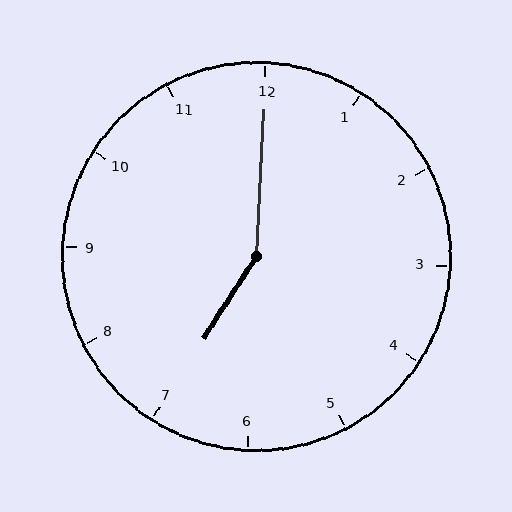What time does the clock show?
7:00.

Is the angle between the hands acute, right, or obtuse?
It is obtuse.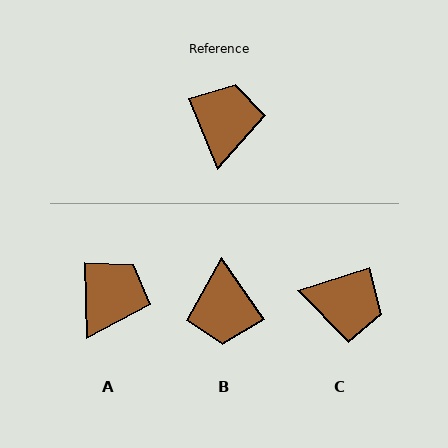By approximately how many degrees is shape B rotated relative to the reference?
Approximately 167 degrees clockwise.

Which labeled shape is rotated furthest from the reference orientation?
B, about 167 degrees away.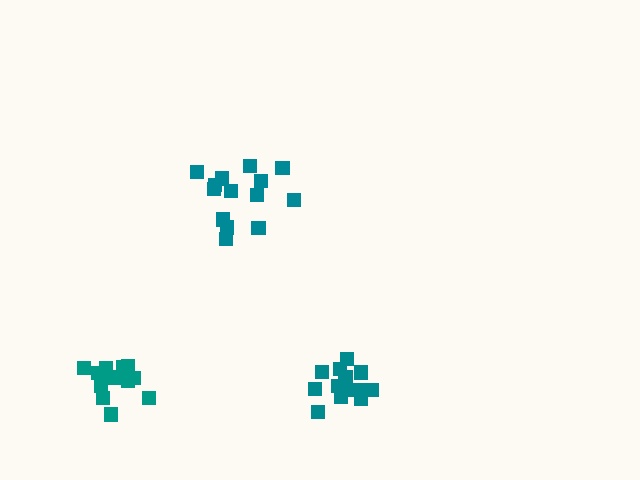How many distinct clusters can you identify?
There are 3 distinct clusters.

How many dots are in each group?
Group 1: 13 dots, Group 2: 14 dots, Group 3: 13 dots (40 total).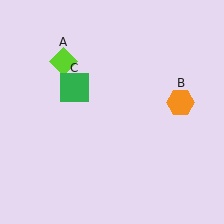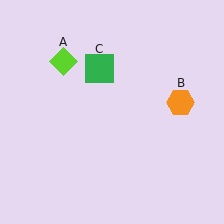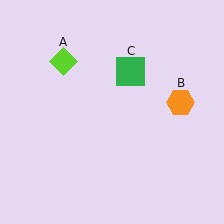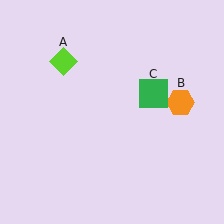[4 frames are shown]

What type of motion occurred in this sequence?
The green square (object C) rotated clockwise around the center of the scene.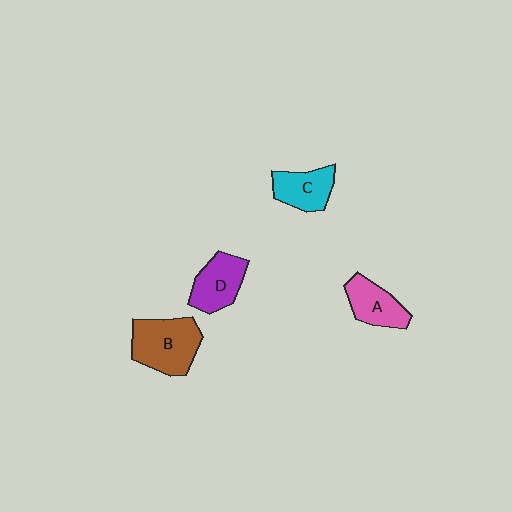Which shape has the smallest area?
Shape C (cyan).